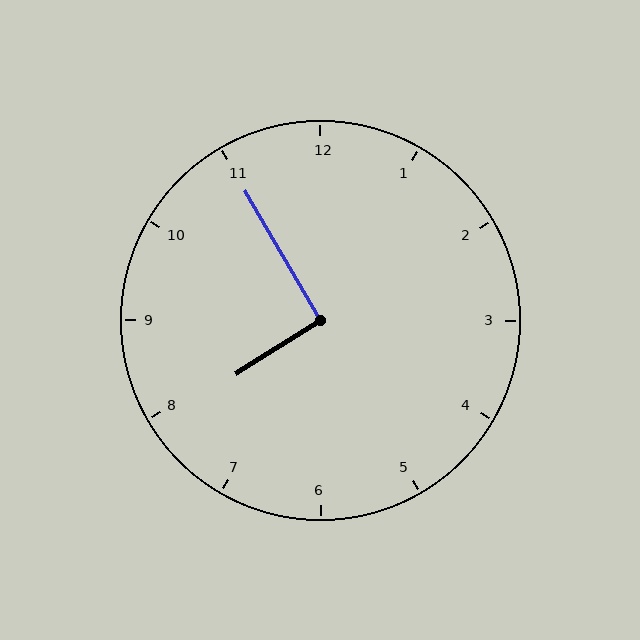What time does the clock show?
7:55.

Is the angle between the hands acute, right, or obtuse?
It is right.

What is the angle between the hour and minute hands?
Approximately 92 degrees.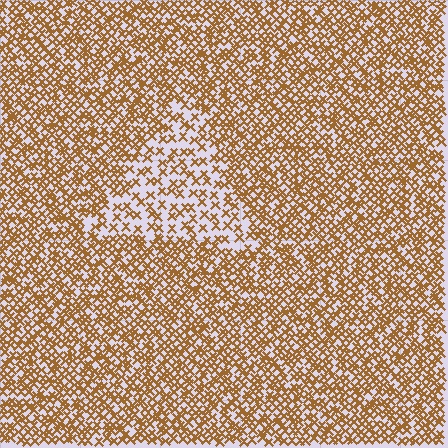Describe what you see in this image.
The image contains small brown elements arranged at two different densities. A triangle-shaped region is visible where the elements are less densely packed than the surrounding area.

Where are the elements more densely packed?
The elements are more densely packed outside the triangle boundary.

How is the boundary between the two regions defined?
The boundary is defined by a change in element density (approximately 2.0x ratio). All elements are the same color, size, and shape.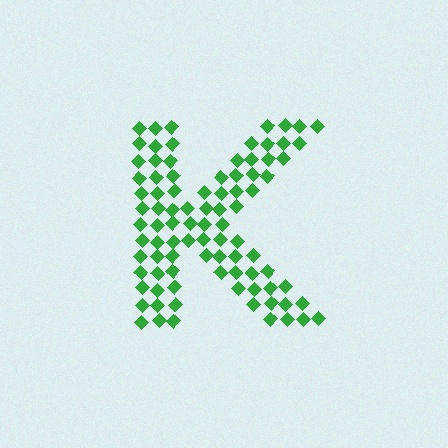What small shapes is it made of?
It is made of small diamonds.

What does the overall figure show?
The overall figure shows the letter K.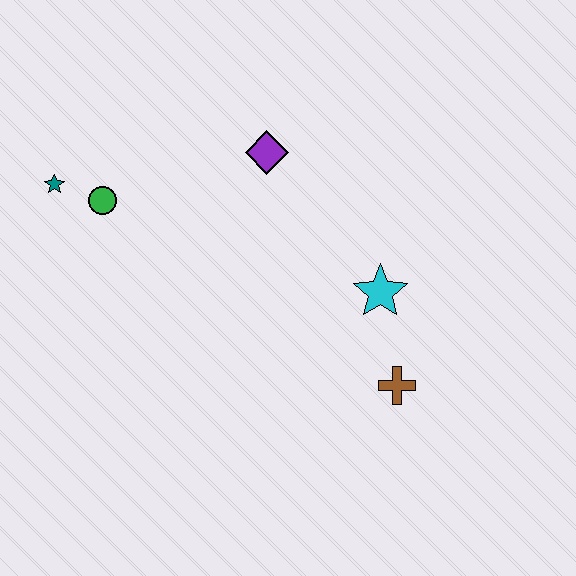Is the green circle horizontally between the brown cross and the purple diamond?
No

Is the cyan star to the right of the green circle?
Yes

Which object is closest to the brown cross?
The cyan star is closest to the brown cross.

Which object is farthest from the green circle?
The brown cross is farthest from the green circle.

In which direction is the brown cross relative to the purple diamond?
The brown cross is below the purple diamond.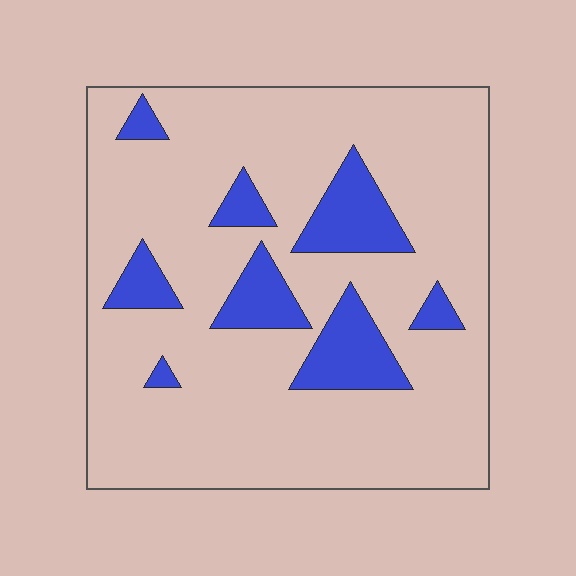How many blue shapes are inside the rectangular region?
8.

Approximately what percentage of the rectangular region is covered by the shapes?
Approximately 15%.